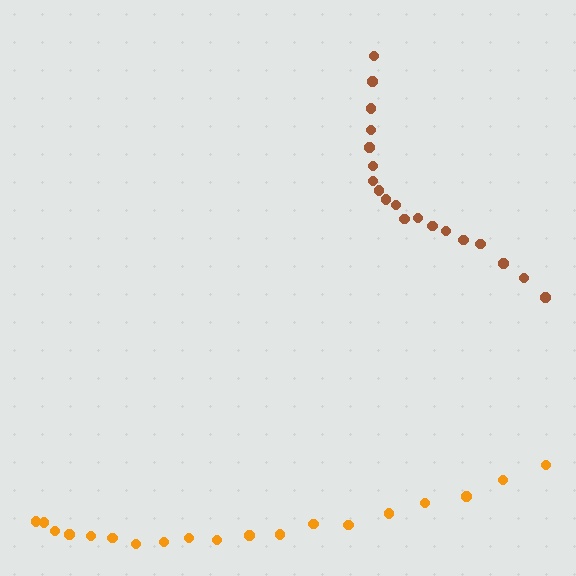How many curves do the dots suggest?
There are 2 distinct paths.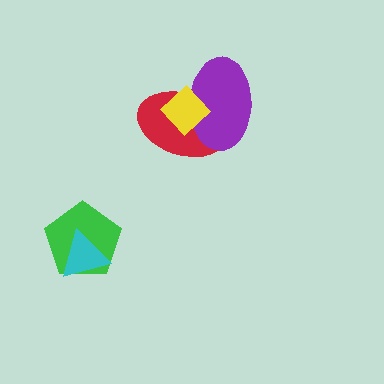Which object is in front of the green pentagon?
The cyan triangle is in front of the green pentagon.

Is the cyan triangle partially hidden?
No, no other shape covers it.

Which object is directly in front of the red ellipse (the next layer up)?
The purple ellipse is directly in front of the red ellipse.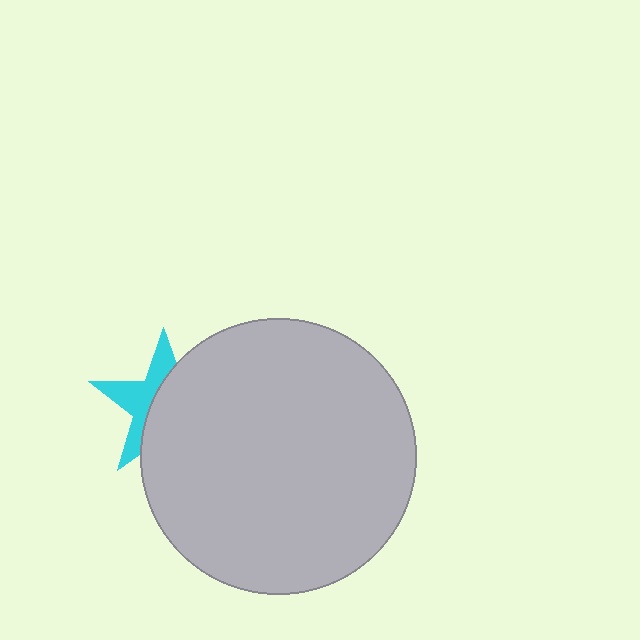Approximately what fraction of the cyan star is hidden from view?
Roughly 59% of the cyan star is hidden behind the light gray circle.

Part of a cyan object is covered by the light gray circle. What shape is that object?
It is a star.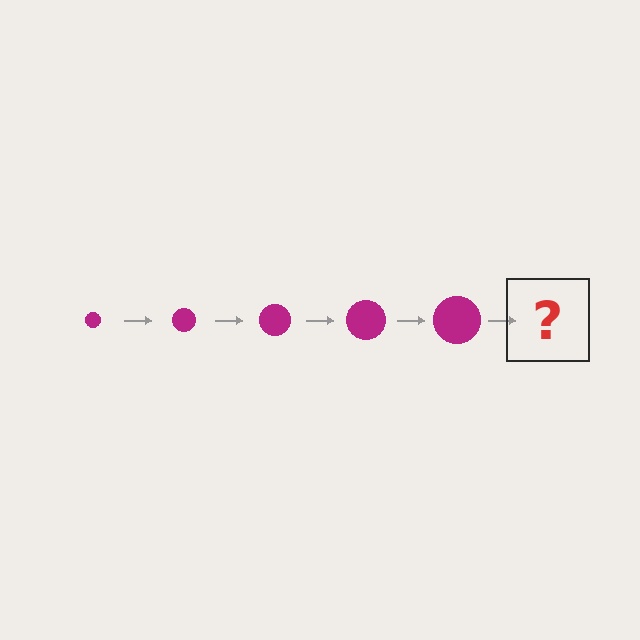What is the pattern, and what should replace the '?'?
The pattern is that the circle gets progressively larger each step. The '?' should be a magenta circle, larger than the previous one.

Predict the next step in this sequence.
The next step is a magenta circle, larger than the previous one.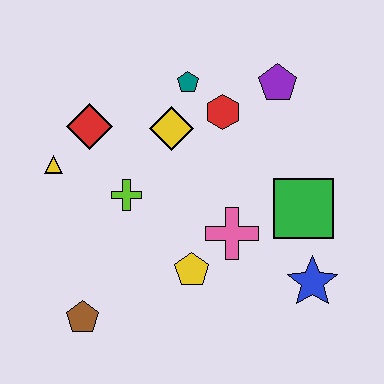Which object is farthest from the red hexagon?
The brown pentagon is farthest from the red hexagon.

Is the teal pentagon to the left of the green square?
Yes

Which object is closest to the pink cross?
The yellow pentagon is closest to the pink cross.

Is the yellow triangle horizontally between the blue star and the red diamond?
No